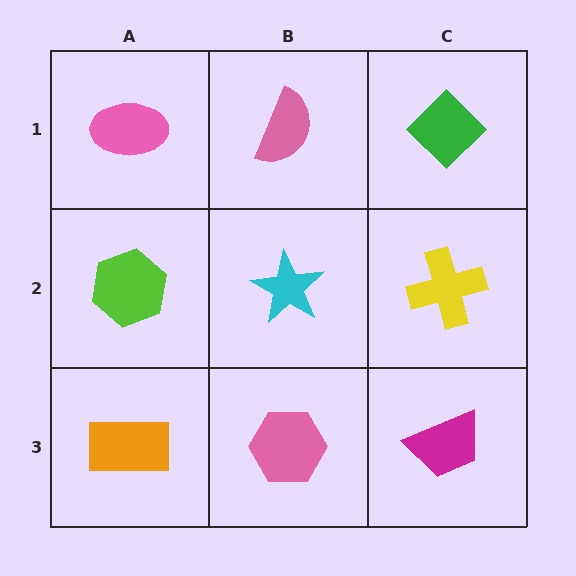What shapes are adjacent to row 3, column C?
A yellow cross (row 2, column C), a pink hexagon (row 3, column B).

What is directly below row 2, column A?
An orange rectangle.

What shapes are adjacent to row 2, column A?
A pink ellipse (row 1, column A), an orange rectangle (row 3, column A), a cyan star (row 2, column B).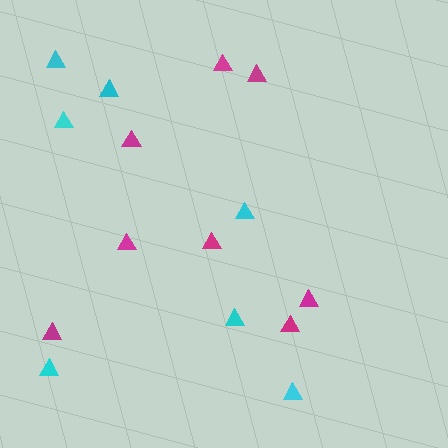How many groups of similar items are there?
There are 2 groups: one group of magenta triangles (8) and one group of cyan triangles (7).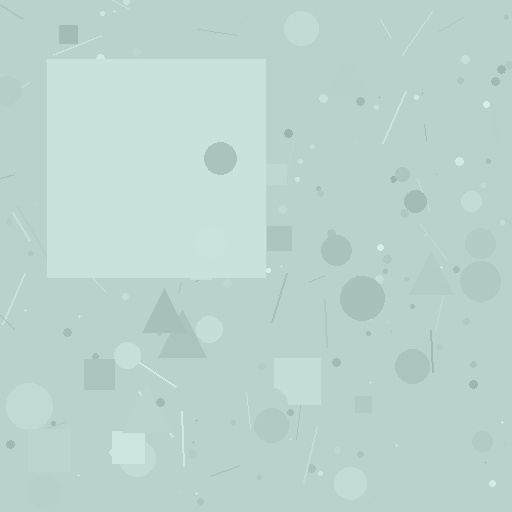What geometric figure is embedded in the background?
A square is embedded in the background.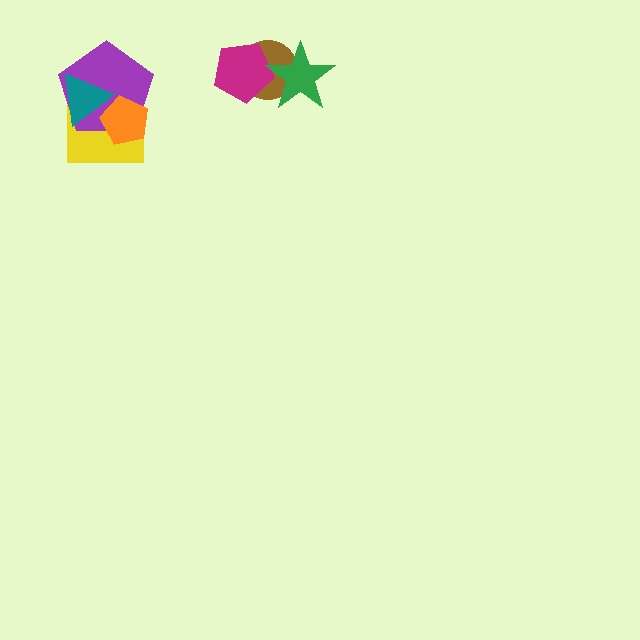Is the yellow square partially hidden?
Yes, it is partially covered by another shape.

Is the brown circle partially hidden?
Yes, it is partially covered by another shape.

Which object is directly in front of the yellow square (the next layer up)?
The purple pentagon is directly in front of the yellow square.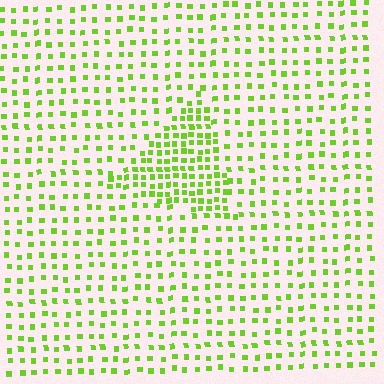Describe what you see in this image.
The image contains small lime elements arranged at two different densities. A triangle-shaped region is visible where the elements are more densely packed than the surrounding area.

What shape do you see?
I see a triangle.